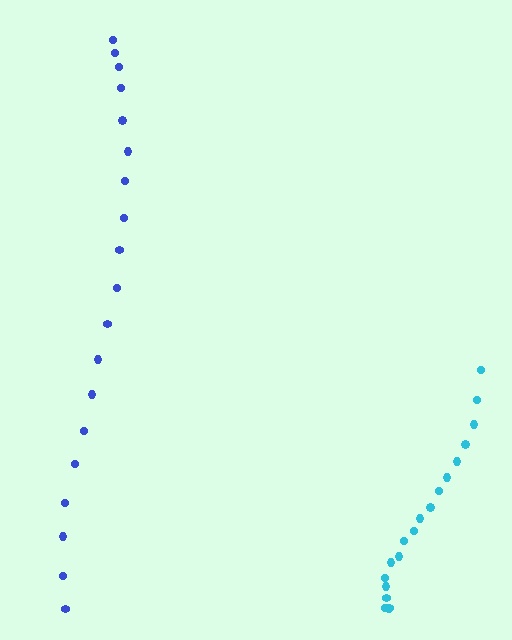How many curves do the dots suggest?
There are 2 distinct paths.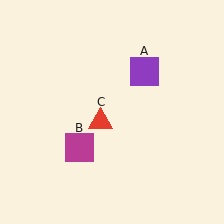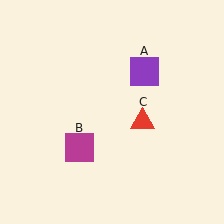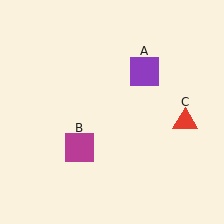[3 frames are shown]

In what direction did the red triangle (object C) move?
The red triangle (object C) moved right.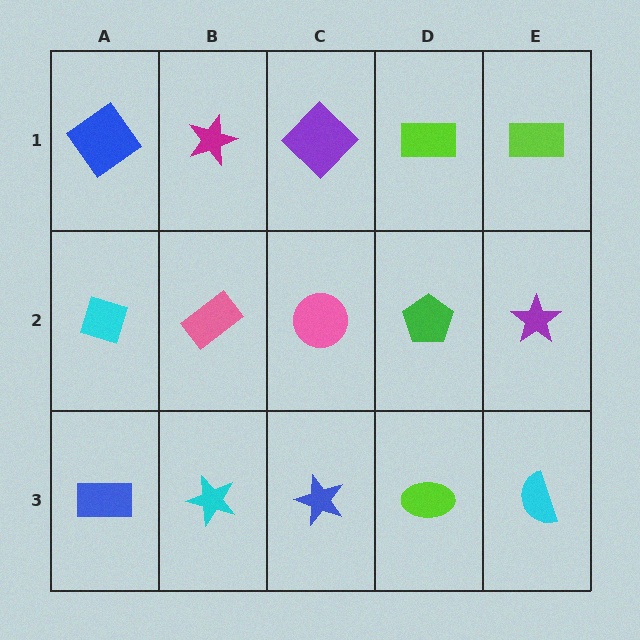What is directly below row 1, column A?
A cyan diamond.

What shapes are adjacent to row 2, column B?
A magenta star (row 1, column B), a cyan star (row 3, column B), a cyan diamond (row 2, column A), a pink circle (row 2, column C).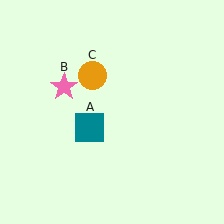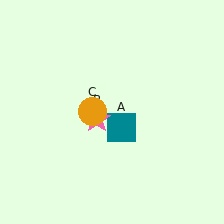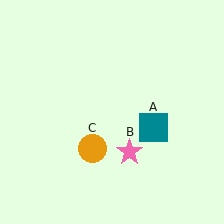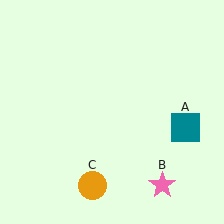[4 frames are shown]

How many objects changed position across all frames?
3 objects changed position: teal square (object A), pink star (object B), orange circle (object C).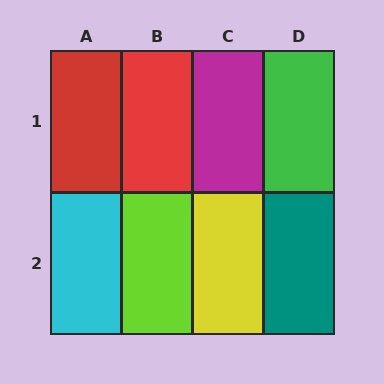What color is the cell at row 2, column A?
Cyan.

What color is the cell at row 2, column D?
Teal.